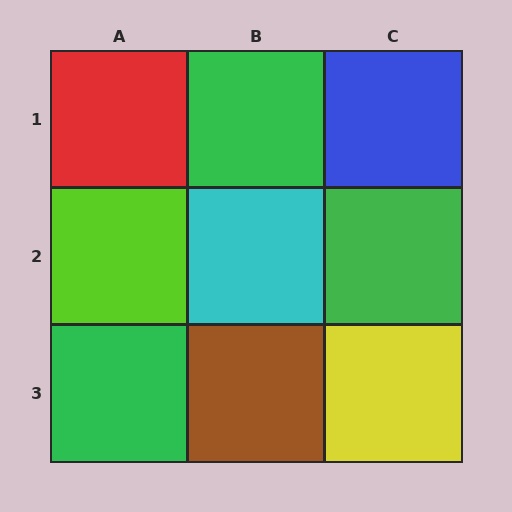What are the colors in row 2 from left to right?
Lime, cyan, green.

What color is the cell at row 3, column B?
Brown.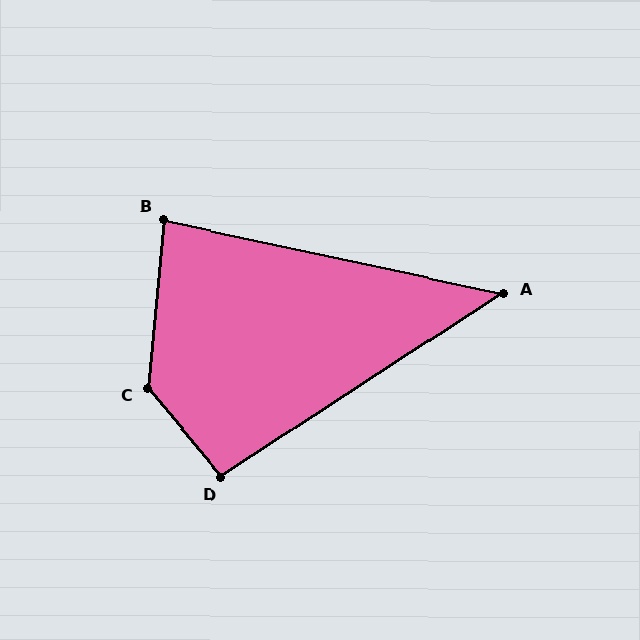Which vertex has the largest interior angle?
C, at approximately 135 degrees.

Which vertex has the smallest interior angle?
A, at approximately 45 degrees.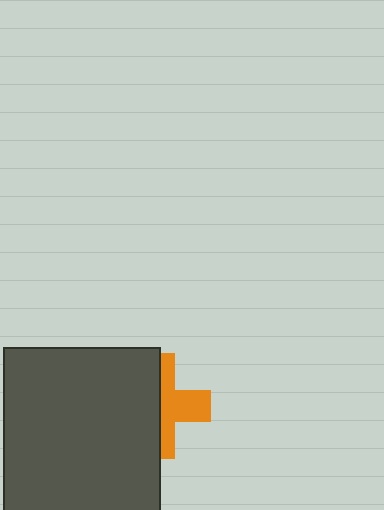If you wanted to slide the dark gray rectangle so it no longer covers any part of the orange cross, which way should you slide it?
Slide it left — that is the most direct way to separate the two shapes.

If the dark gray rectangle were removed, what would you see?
You would see the complete orange cross.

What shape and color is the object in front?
The object in front is a dark gray rectangle.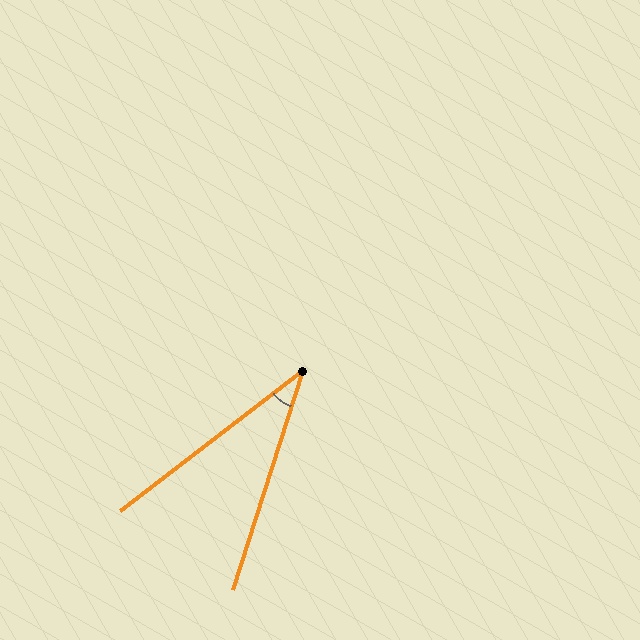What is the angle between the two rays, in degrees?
Approximately 34 degrees.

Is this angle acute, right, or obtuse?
It is acute.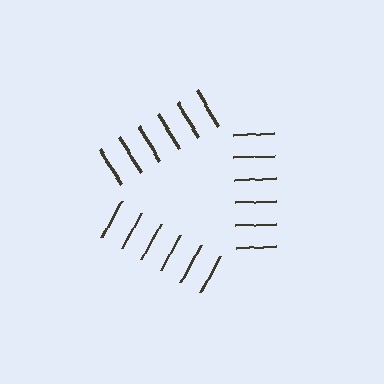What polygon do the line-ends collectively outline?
An illusory triangle — the line segments terminate on its edges but no continuous stroke is drawn.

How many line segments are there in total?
18 — 6 along each of the 3 edges.